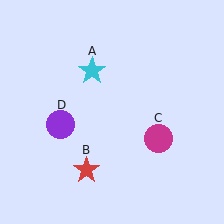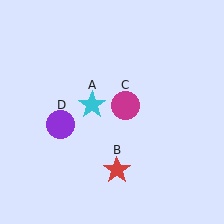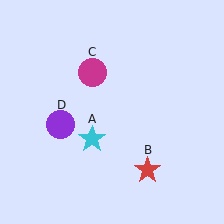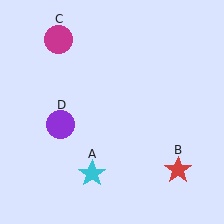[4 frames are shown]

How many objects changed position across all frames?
3 objects changed position: cyan star (object A), red star (object B), magenta circle (object C).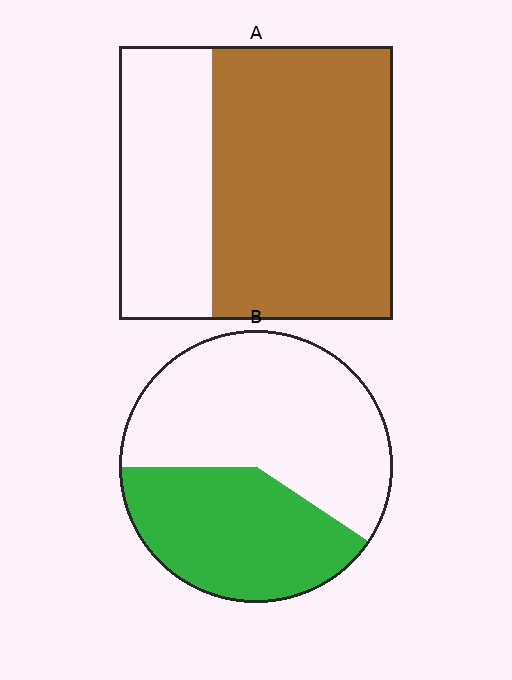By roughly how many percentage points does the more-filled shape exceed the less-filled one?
By roughly 25 percentage points (A over B).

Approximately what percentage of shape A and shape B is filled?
A is approximately 65% and B is approximately 40%.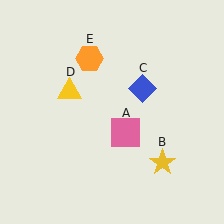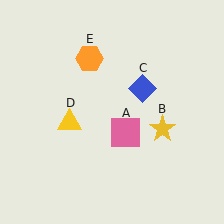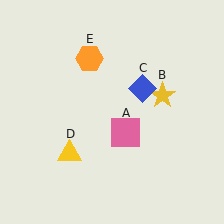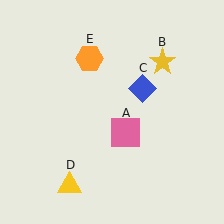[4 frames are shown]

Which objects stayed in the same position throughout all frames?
Pink square (object A) and blue diamond (object C) and orange hexagon (object E) remained stationary.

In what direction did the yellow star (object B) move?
The yellow star (object B) moved up.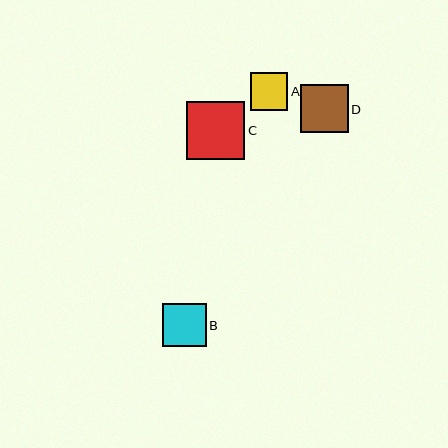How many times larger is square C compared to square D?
Square C is approximately 1.2 times the size of square D.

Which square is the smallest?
Square A is the smallest with a size of approximately 37 pixels.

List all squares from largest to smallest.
From largest to smallest: C, D, B, A.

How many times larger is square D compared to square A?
Square D is approximately 1.3 times the size of square A.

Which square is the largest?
Square C is the largest with a size of approximately 58 pixels.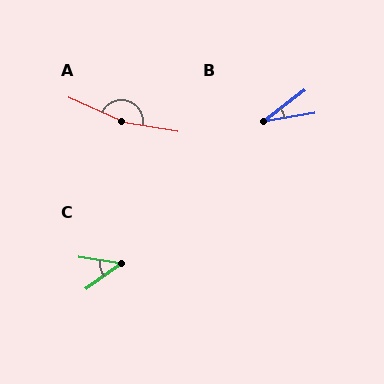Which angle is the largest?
A, at approximately 165 degrees.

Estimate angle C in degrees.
Approximately 44 degrees.